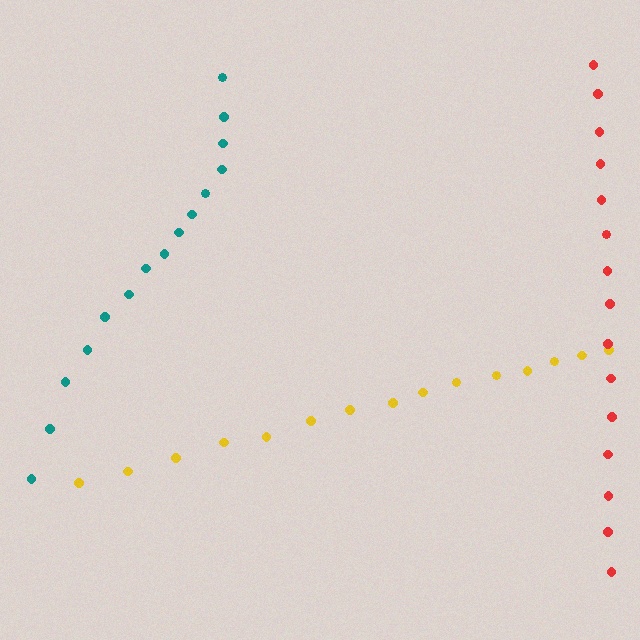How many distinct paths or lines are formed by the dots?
There are 3 distinct paths.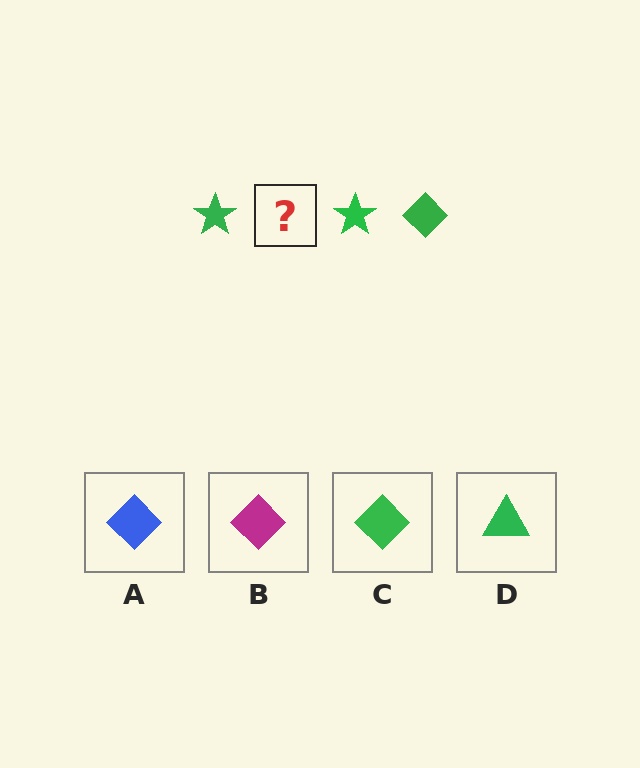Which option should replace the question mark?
Option C.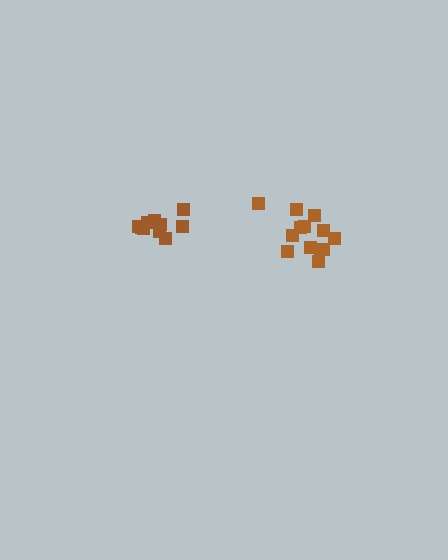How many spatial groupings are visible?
There are 2 spatial groupings.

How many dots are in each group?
Group 1: 10 dots, Group 2: 13 dots (23 total).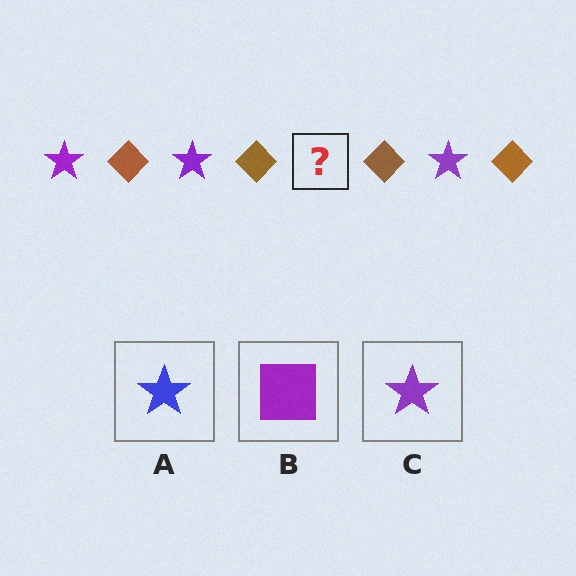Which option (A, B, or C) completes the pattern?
C.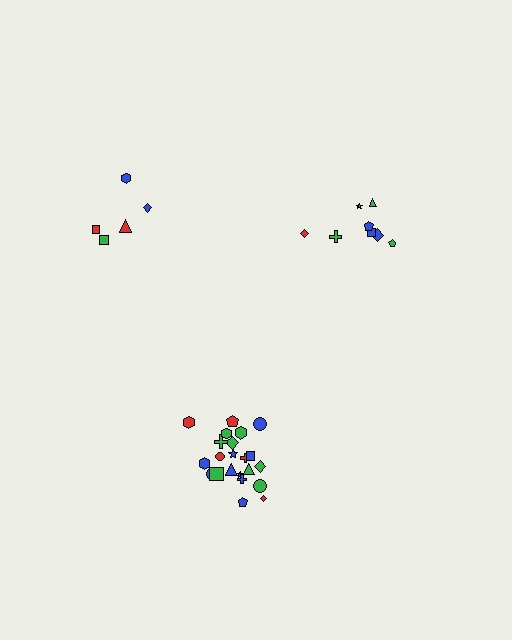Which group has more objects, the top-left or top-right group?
The top-right group.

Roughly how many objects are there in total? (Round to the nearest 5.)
Roughly 35 objects in total.